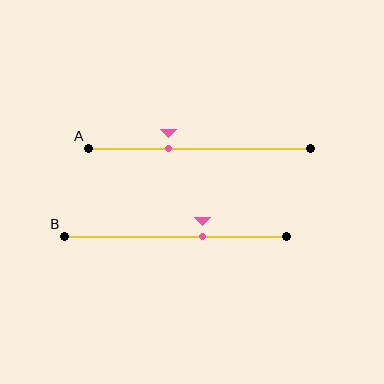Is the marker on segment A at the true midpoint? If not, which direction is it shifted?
No, the marker on segment A is shifted to the left by about 14% of the segment length.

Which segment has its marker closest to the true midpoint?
Segment B has its marker closest to the true midpoint.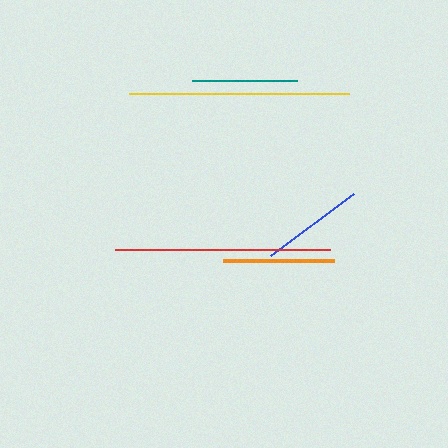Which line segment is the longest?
The yellow line is the longest at approximately 220 pixels.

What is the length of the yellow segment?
The yellow segment is approximately 220 pixels long.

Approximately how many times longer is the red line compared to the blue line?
The red line is approximately 2.1 times the length of the blue line.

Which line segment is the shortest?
The blue line is the shortest at approximately 103 pixels.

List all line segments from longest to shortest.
From longest to shortest: yellow, red, orange, teal, blue.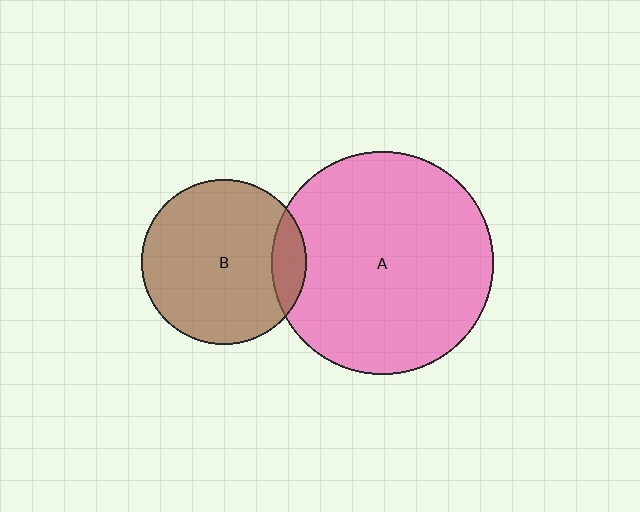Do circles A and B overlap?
Yes.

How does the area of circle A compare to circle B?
Approximately 1.8 times.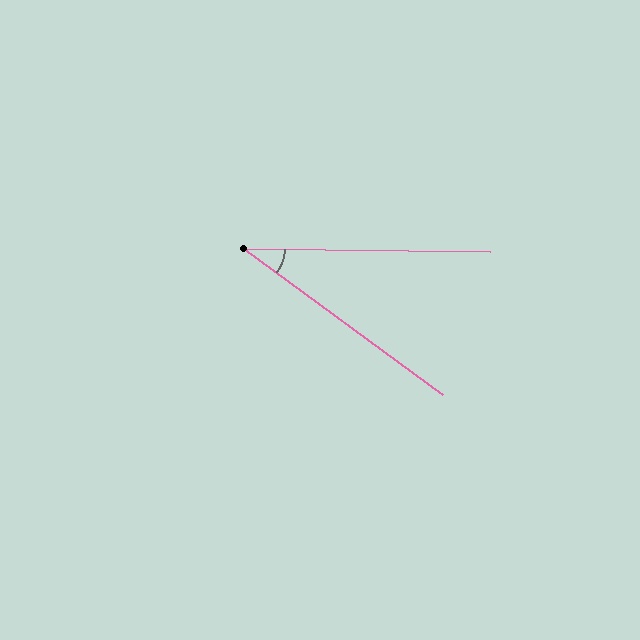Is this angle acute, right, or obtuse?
It is acute.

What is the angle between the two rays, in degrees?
Approximately 36 degrees.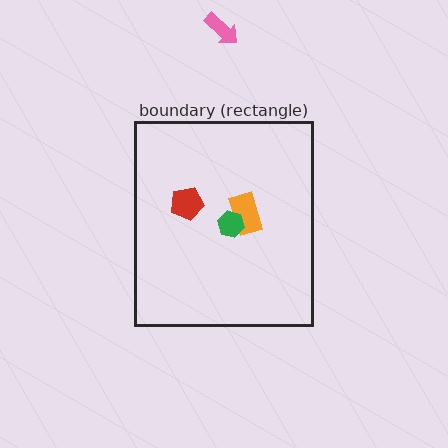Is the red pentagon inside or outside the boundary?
Inside.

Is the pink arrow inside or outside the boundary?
Outside.